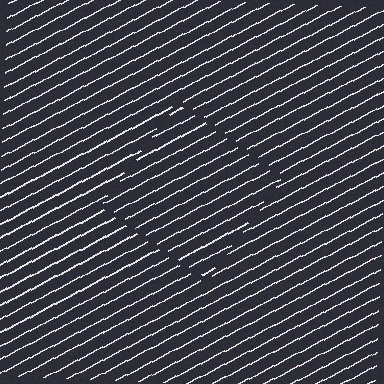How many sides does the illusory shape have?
4 sides — the line-ends trace a square.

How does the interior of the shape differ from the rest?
The interior of the shape contains the same grating, shifted by half a period — the contour is defined by the phase discontinuity where line-ends from the inner and outer gratings abut.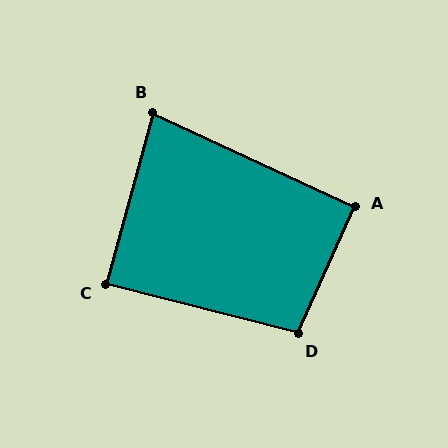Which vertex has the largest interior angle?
D, at approximately 100 degrees.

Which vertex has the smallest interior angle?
B, at approximately 80 degrees.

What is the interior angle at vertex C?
Approximately 89 degrees (approximately right).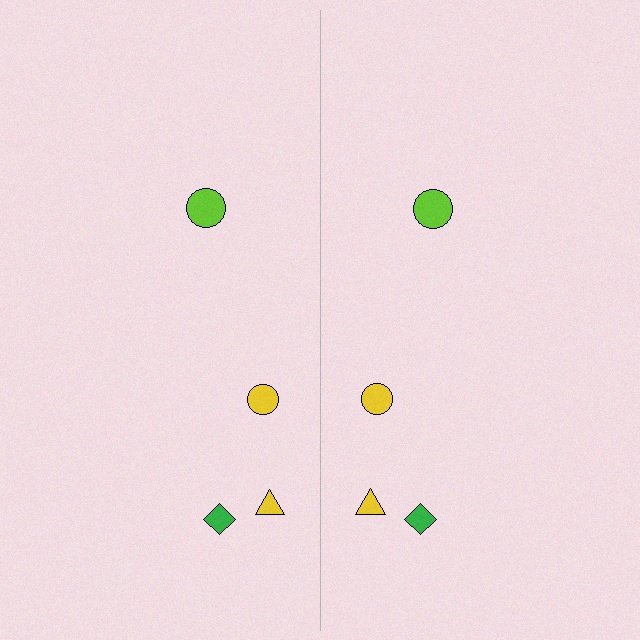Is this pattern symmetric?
Yes, this pattern has bilateral (reflection) symmetry.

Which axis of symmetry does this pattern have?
The pattern has a vertical axis of symmetry running through the center of the image.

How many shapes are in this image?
There are 8 shapes in this image.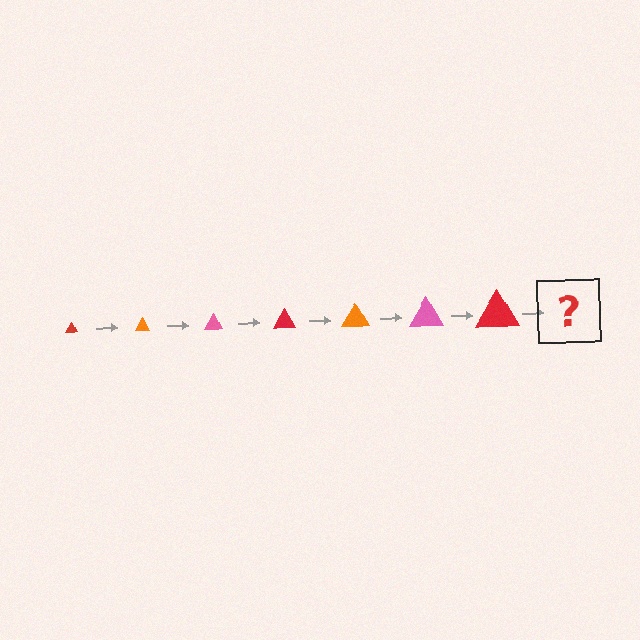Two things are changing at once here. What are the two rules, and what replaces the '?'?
The two rules are that the triangle grows larger each step and the color cycles through red, orange, and pink. The '?' should be an orange triangle, larger than the previous one.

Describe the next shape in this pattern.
It should be an orange triangle, larger than the previous one.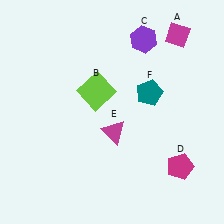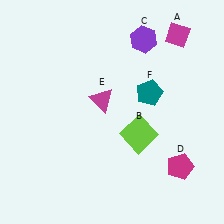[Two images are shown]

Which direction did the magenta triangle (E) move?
The magenta triangle (E) moved up.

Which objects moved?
The objects that moved are: the lime square (B), the magenta triangle (E).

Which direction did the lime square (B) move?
The lime square (B) moved down.